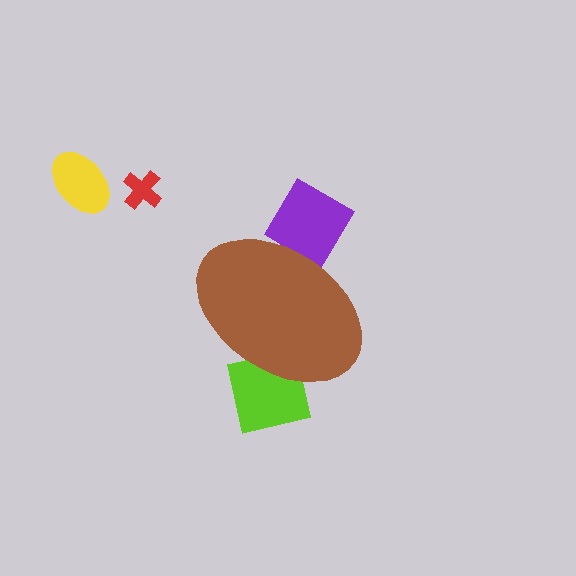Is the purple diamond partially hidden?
Yes, the purple diamond is partially hidden behind the brown ellipse.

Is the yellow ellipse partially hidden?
No, the yellow ellipse is fully visible.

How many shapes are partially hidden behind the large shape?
2 shapes are partially hidden.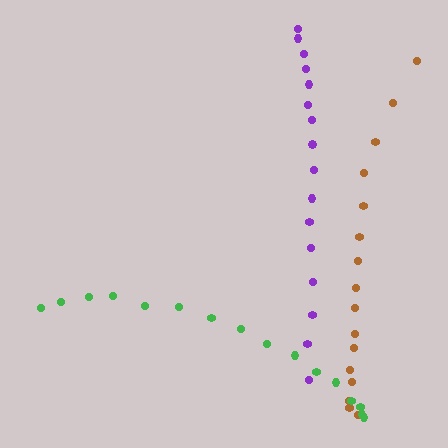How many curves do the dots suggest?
There are 3 distinct paths.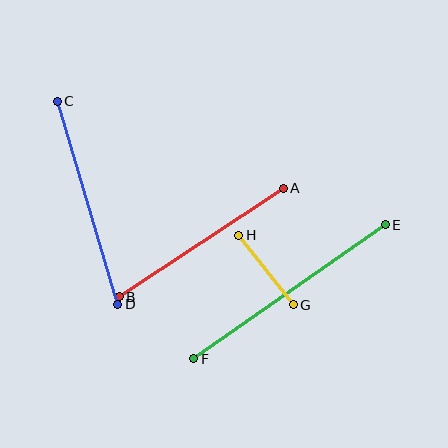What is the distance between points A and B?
The distance is approximately 197 pixels.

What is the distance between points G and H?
The distance is approximately 88 pixels.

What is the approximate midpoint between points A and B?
The midpoint is at approximately (201, 243) pixels.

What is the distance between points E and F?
The distance is approximately 234 pixels.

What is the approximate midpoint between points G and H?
The midpoint is at approximately (266, 270) pixels.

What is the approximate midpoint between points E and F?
The midpoint is at approximately (289, 292) pixels.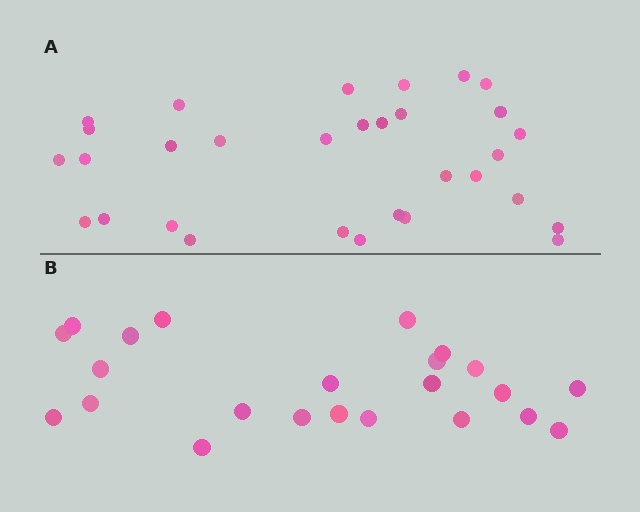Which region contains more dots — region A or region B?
Region A (the top region) has more dots.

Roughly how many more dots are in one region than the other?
Region A has roughly 8 or so more dots than region B.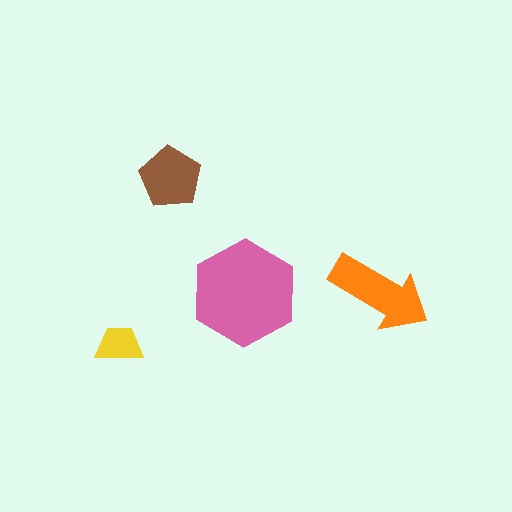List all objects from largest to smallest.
The pink hexagon, the orange arrow, the brown pentagon, the yellow trapezoid.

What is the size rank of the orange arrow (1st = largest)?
2nd.